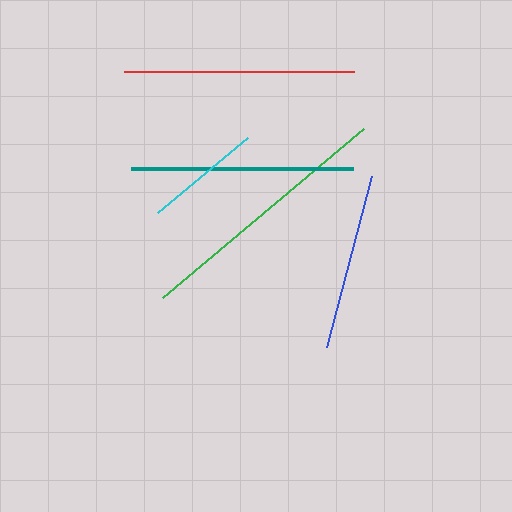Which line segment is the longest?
The green line is the longest at approximately 263 pixels.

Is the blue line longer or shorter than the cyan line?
The blue line is longer than the cyan line.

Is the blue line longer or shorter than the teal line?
The teal line is longer than the blue line.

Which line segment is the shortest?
The cyan line is the shortest at approximately 117 pixels.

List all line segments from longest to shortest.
From longest to shortest: green, red, teal, blue, cyan.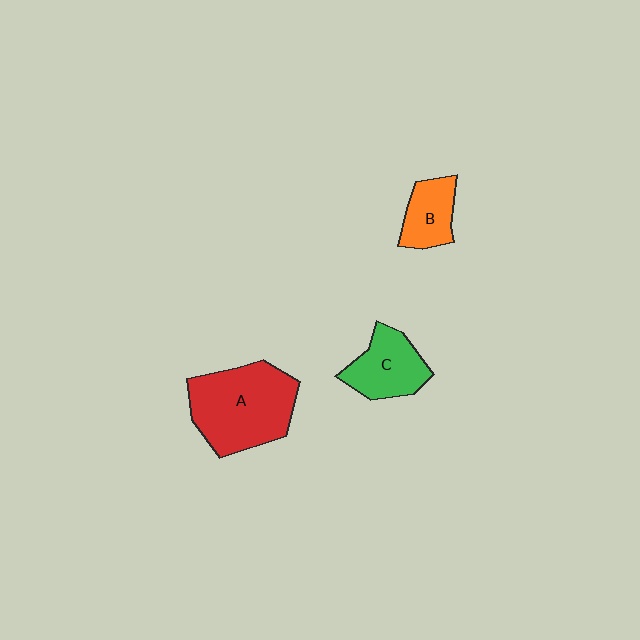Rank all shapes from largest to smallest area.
From largest to smallest: A (red), C (green), B (orange).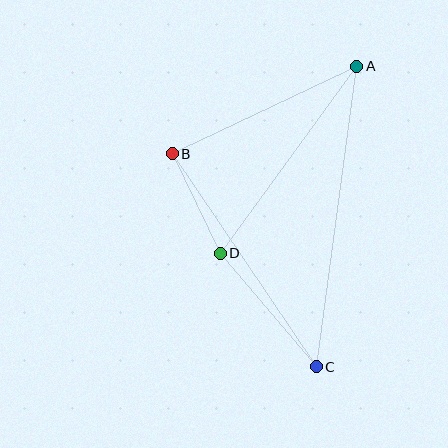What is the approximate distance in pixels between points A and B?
The distance between A and B is approximately 204 pixels.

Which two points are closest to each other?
Points B and D are closest to each other.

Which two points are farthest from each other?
Points A and C are farthest from each other.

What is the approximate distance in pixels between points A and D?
The distance between A and D is approximately 232 pixels.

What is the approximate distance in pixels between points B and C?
The distance between B and C is approximately 257 pixels.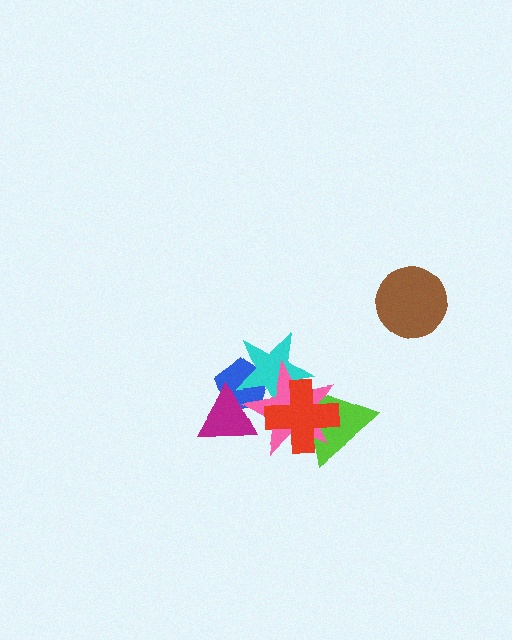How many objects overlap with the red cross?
3 objects overlap with the red cross.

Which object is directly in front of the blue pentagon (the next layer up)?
The magenta triangle is directly in front of the blue pentagon.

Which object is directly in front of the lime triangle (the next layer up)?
The pink star is directly in front of the lime triangle.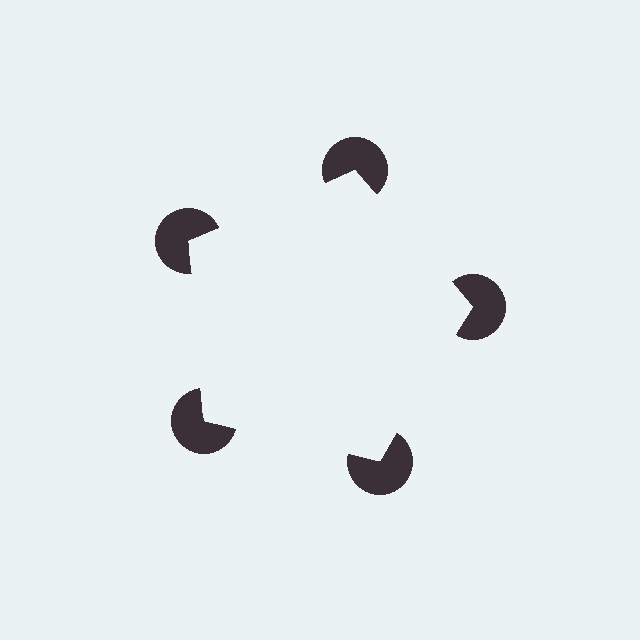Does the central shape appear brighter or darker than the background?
It typically appears slightly brighter than the background, even though no actual brightness change is drawn.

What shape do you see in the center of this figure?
An illusory pentagon — its edges are inferred from the aligned wedge cuts in the pac-man discs, not physically drawn.